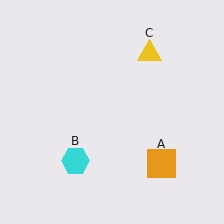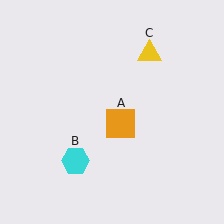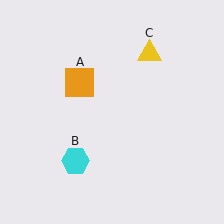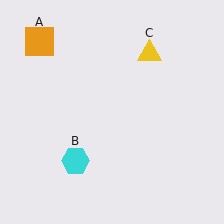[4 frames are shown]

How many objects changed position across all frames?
1 object changed position: orange square (object A).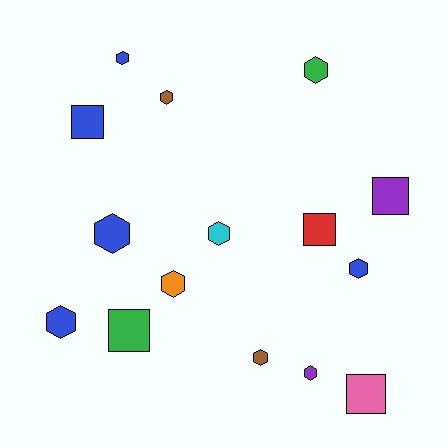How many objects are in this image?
There are 15 objects.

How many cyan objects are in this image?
There is 1 cyan object.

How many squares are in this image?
There are 5 squares.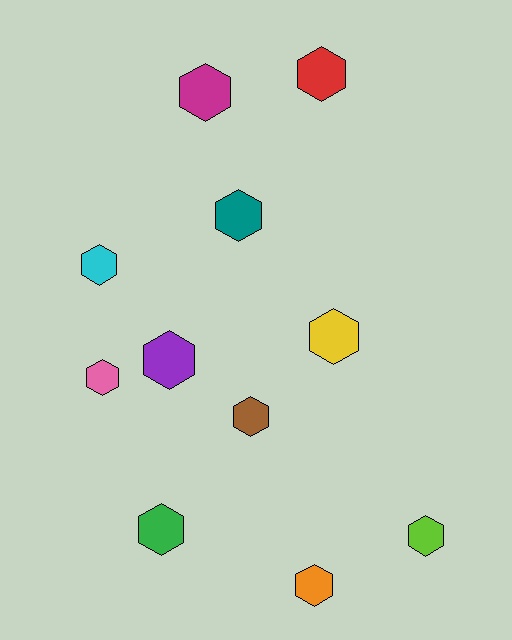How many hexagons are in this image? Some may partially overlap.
There are 11 hexagons.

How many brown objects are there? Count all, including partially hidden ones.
There is 1 brown object.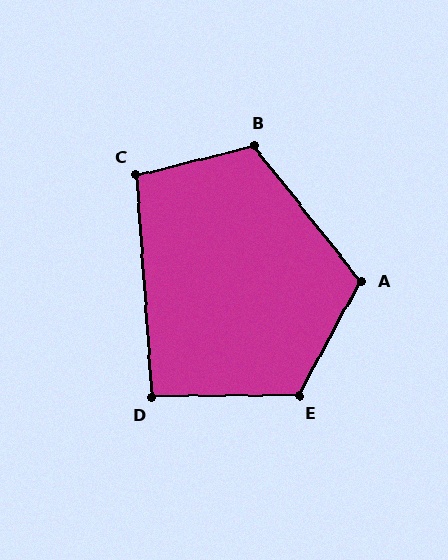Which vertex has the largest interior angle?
E, at approximately 119 degrees.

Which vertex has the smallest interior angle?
D, at approximately 94 degrees.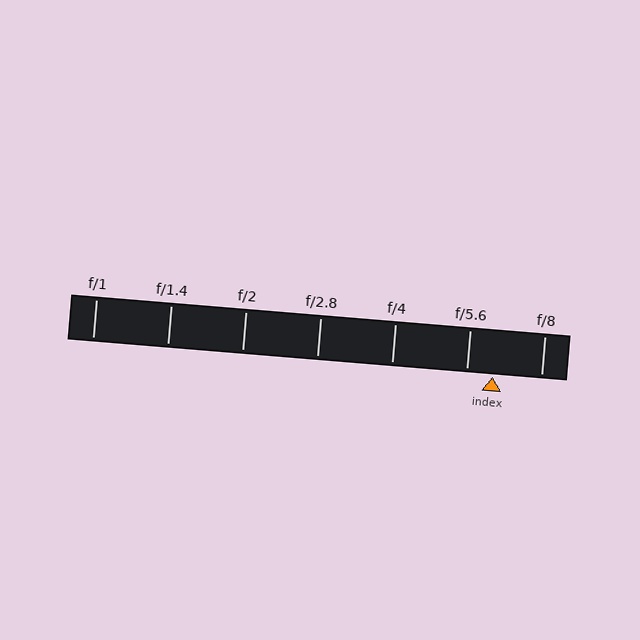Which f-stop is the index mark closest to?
The index mark is closest to f/5.6.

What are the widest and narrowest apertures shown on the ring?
The widest aperture shown is f/1 and the narrowest is f/8.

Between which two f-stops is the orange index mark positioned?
The index mark is between f/5.6 and f/8.